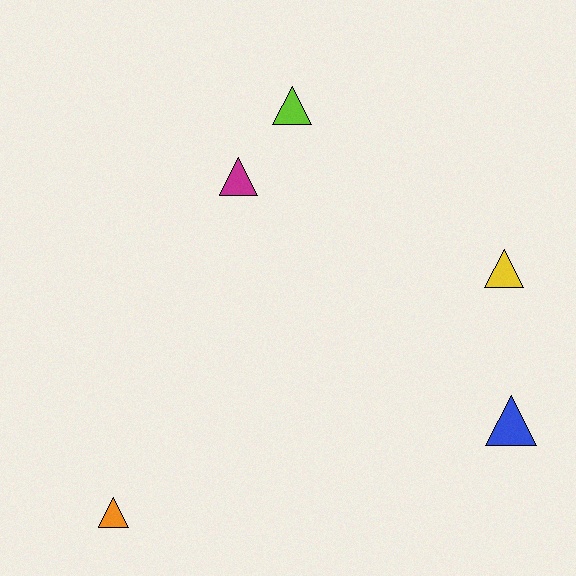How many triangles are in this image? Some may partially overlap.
There are 5 triangles.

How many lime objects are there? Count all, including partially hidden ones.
There is 1 lime object.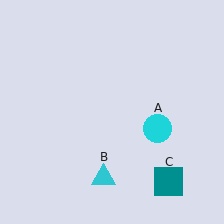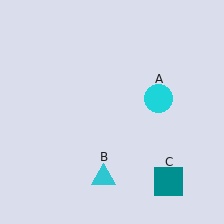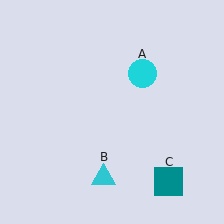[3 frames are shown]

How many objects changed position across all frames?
1 object changed position: cyan circle (object A).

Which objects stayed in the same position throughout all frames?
Cyan triangle (object B) and teal square (object C) remained stationary.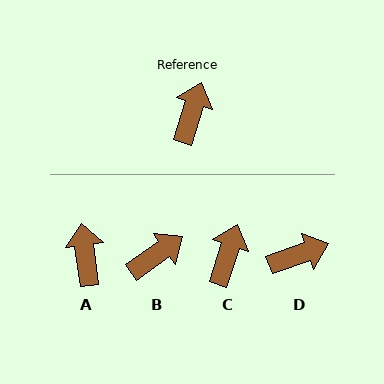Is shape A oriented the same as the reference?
No, it is off by about 25 degrees.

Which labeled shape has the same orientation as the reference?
C.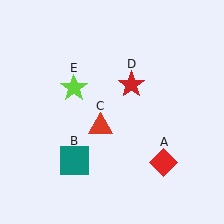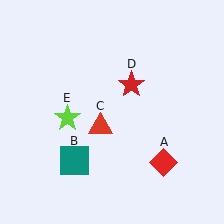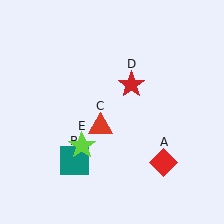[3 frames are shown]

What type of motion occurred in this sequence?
The lime star (object E) rotated counterclockwise around the center of the scene.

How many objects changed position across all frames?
1 object changed position: lime star (object E).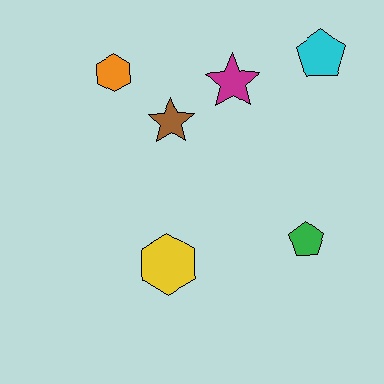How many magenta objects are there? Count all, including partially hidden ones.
There is 1 magenta object.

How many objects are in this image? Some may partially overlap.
There are 6 objects.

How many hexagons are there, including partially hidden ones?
There are 2 hexagons.